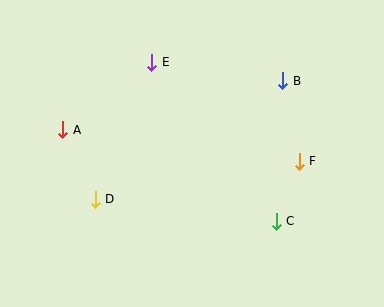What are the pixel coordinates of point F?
Point F is at (299, 161).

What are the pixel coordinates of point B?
Point B is at (283, 81).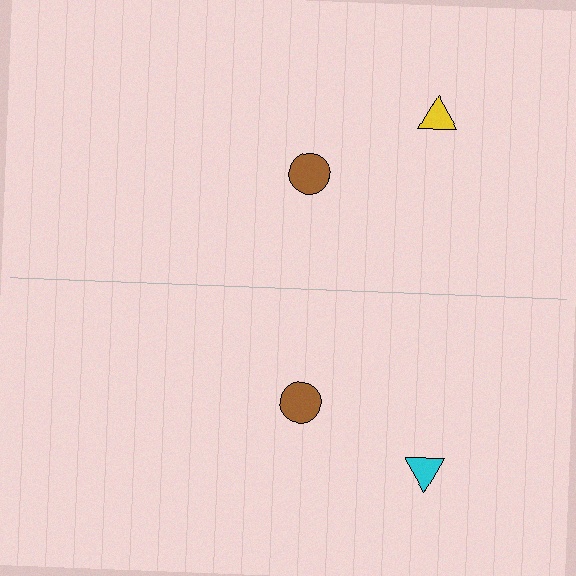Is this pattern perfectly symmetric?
No, the pattern is not perfectly symmetric. The cyan triangle on the bottom side breaks the symmetry — its mirror counterpart is yellow.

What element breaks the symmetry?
The cyan triangle on the bottom side breaks the symmetry — its mirror counterpart is yellow.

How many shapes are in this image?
There are 4 shapes in this image.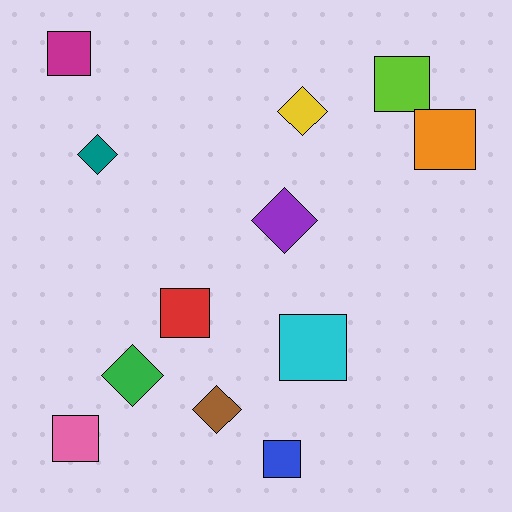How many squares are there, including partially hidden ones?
There are 7 squares.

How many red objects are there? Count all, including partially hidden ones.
There is 1 red object.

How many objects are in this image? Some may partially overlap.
There are 12 objects.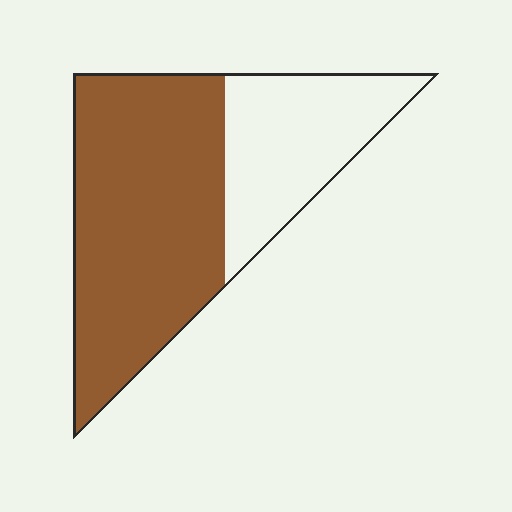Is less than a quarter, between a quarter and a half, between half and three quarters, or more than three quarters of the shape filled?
Between half and three quarters.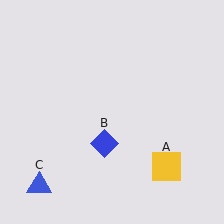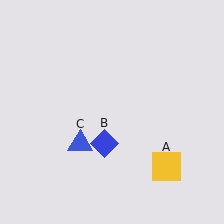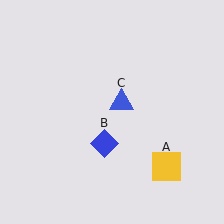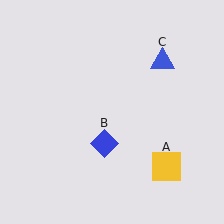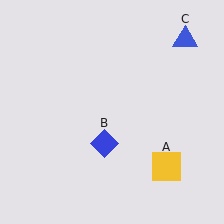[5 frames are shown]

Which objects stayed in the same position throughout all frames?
Yellow square (object A) and blue diamond (object B) remained stationary.